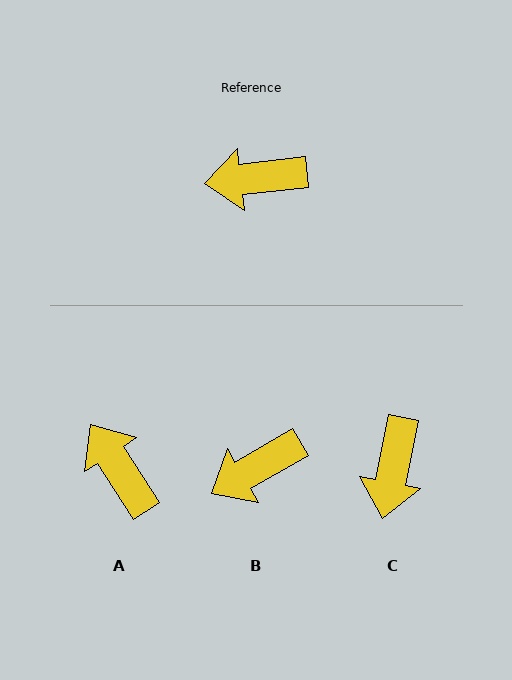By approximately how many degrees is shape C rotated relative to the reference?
Approximately 72 degrees counter-clockwise.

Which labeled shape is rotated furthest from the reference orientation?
C, about 72 degrees away.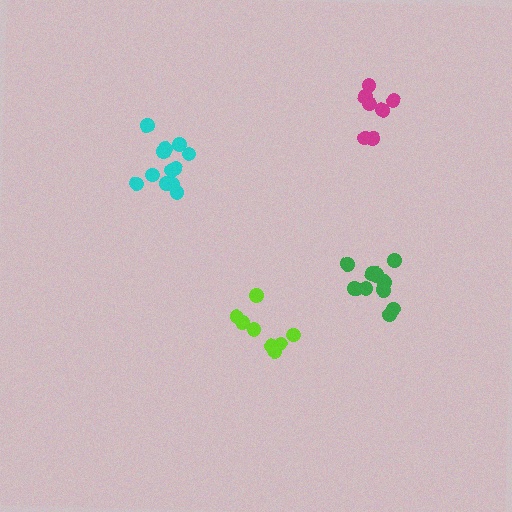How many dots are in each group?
Group 1: 13 dots, Group 2: 7 dots, Group 3: 8 dots, Group 4: 13 dots (41 total).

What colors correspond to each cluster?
The clusters are colored: green, magenta, lime, cyan.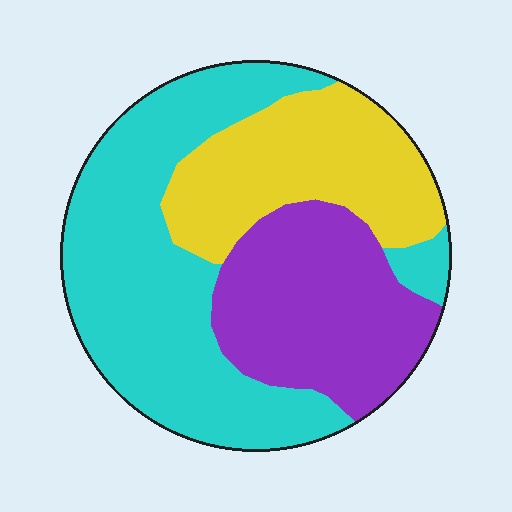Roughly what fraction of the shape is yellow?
Yellow takes up between a quarter and a half of the shape.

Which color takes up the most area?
Cyan, at roughly 45%.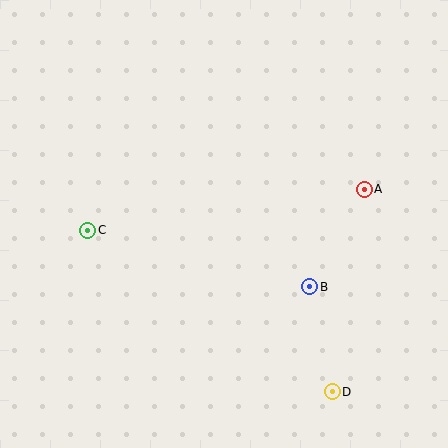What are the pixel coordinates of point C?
Point C is at (88, 230).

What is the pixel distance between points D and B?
The distance between D and B is 108 pixels.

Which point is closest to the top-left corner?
Point C is closest to the top-left corner.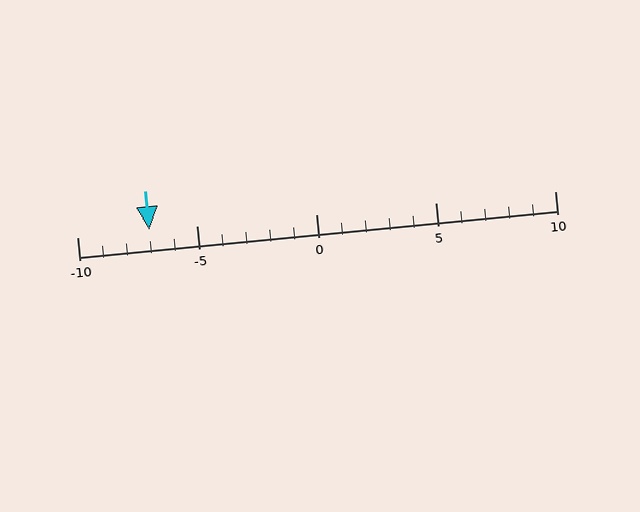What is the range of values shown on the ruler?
The ruler shows values from -10 to 10.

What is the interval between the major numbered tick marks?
The major tick marks are spaced 5 units apart.